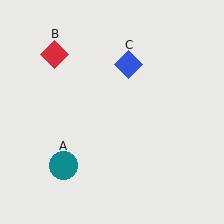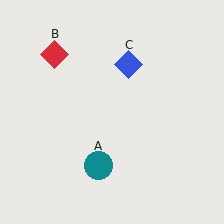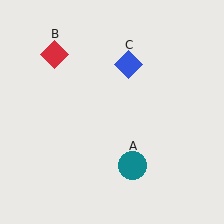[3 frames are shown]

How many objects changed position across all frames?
1 object changed position: teal circle (object A).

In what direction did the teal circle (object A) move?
The teal circle (object A) moved right.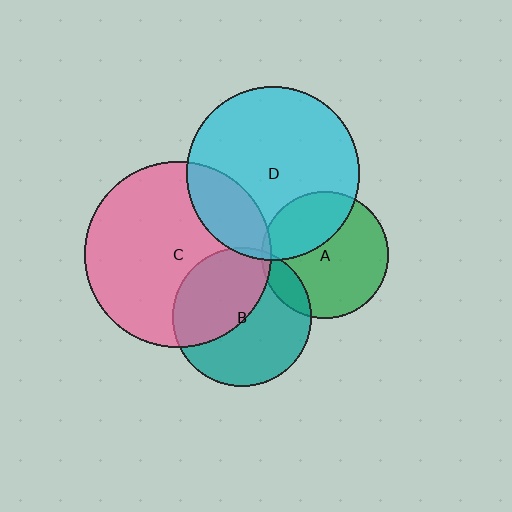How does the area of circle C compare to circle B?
Approximately 1.8 times.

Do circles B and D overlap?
Yes.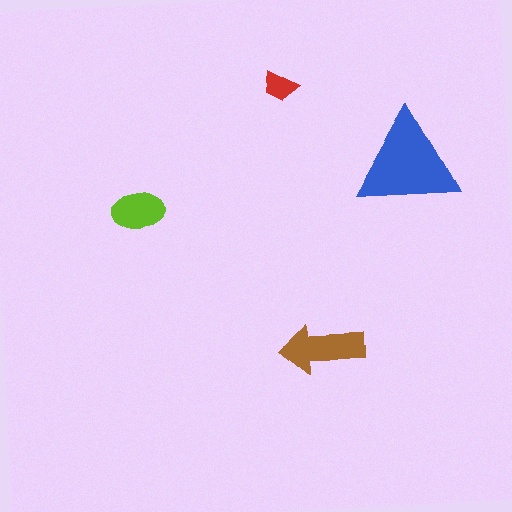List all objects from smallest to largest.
The red trapezoid, the lime ellipse, the brown arrow, the blue triangle.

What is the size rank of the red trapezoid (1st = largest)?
4th.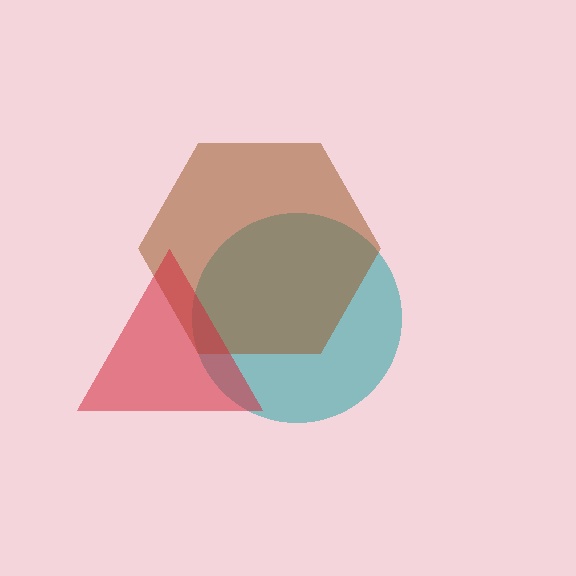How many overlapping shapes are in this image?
There are 3 overlapping shapes in the image.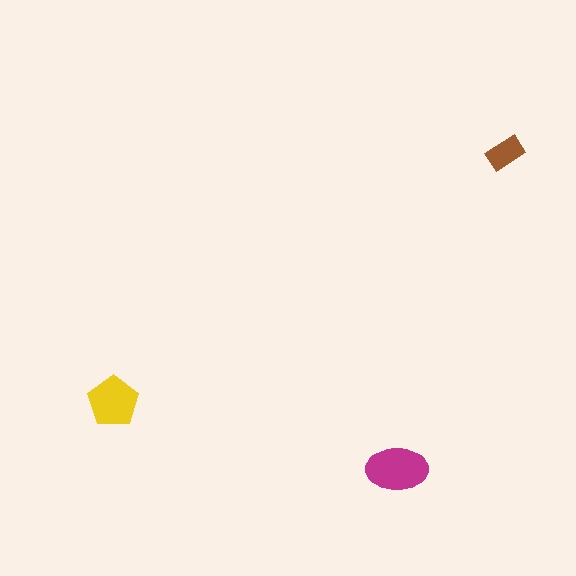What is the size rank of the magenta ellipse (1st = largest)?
1st.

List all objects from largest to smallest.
The magenta ellipse, the yellow pentagon, the brown rectangle.